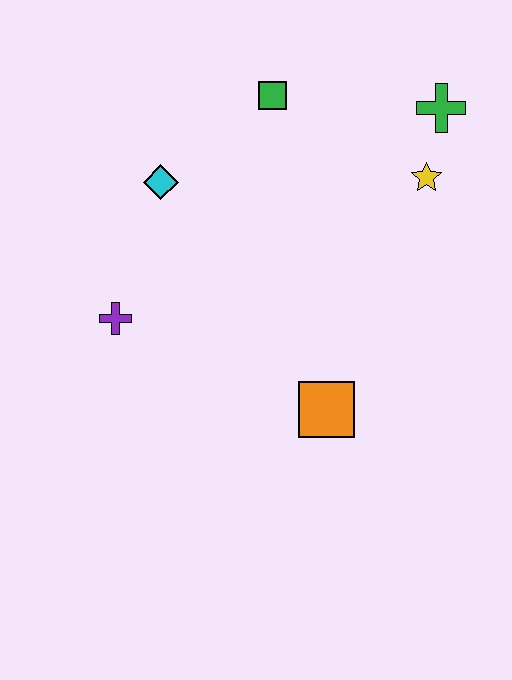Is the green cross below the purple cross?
No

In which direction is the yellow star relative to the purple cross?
The yellow star is to the right of the purple cross.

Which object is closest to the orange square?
The purple cross is closest to the orange square.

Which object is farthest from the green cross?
The purple cross is farthest from the green cross.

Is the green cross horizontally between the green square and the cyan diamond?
No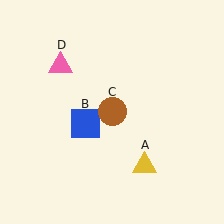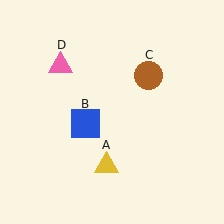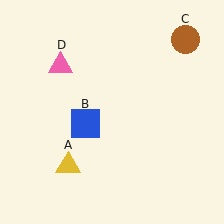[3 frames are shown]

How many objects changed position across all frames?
2 objects changed position: yellow triangle (object A), brown circle (object C).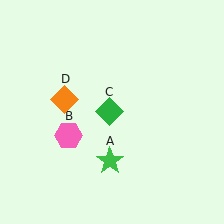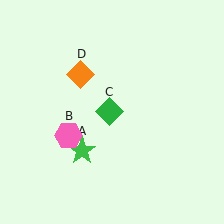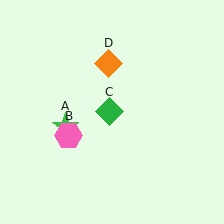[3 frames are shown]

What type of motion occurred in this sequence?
The green star (object A), orange diamond (object D) rotated clockwise around the center of the scene.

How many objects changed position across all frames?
2 objects changed position: green star (object A), orange diamond (object D).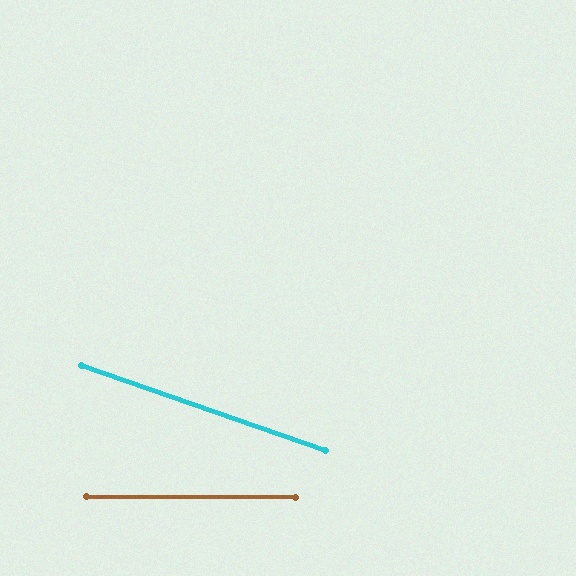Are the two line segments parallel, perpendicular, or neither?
Neither parallel nor perpendicular — they differ by about 19°.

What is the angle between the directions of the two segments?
Approximately 19 degrees.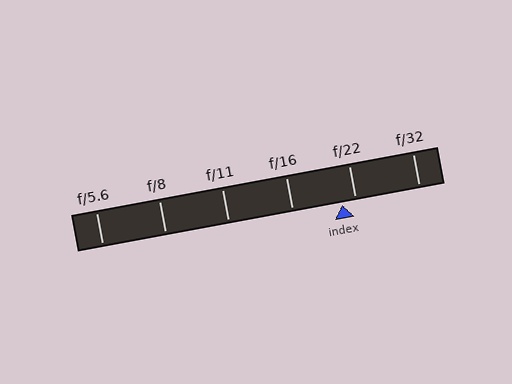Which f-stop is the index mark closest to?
The index mark is closest to f/22.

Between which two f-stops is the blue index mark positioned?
The index mark is between f/16 and f/22.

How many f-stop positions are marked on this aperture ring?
There are 6 f-stop positions marked.